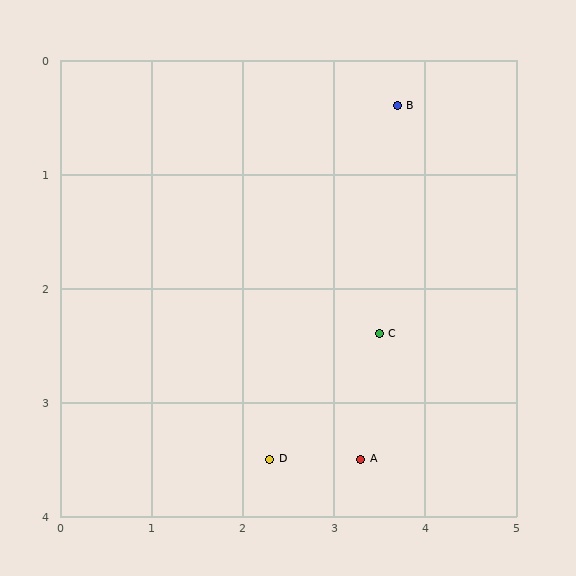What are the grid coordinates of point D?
Point D is at approximately (2.3, 3.5).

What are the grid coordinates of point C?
Point C is at approximately (3.5, 2.4).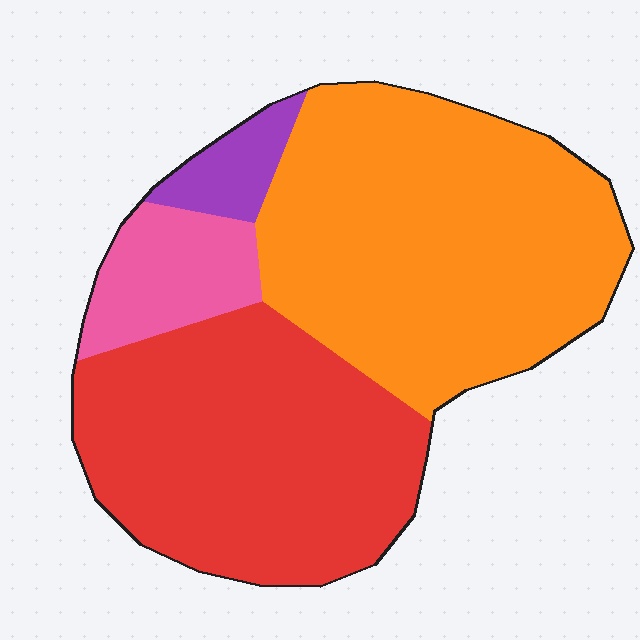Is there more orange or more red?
Orange.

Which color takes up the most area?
Orange, at roughly 45%.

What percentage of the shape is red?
Red takes up about two fifths (2/5) of the shape.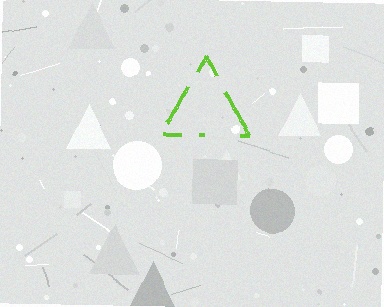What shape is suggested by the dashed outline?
The dashed outline suggests a triangle.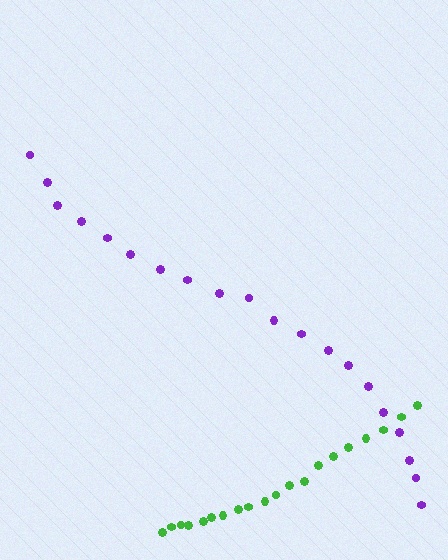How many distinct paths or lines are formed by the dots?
There are 2 distinct paths.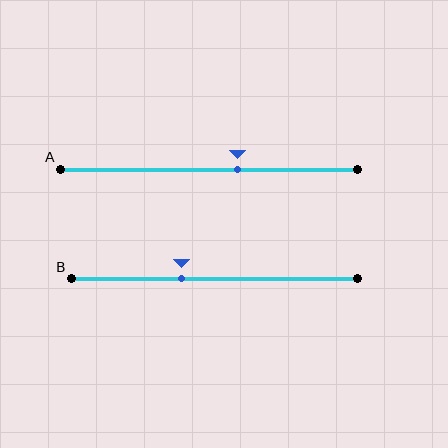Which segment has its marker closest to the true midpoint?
Segment A has its marker closest to the true midpoint.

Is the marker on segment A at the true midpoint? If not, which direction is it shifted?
No, the marker on segment A is shifted to the right by about 10% of the segment length.